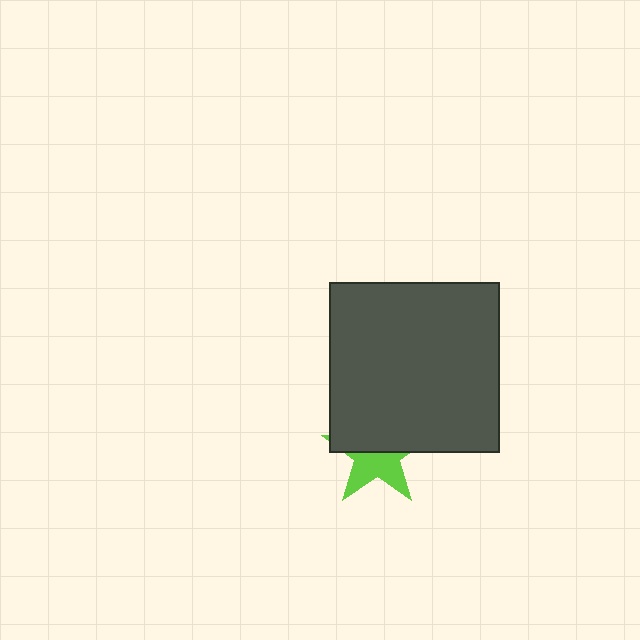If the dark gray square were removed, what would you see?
You would see the complete lime star.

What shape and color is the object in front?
The object in front is a dark gray square.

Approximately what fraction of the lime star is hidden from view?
Roughly 53% of the lime star is hidden behind the dark gray square.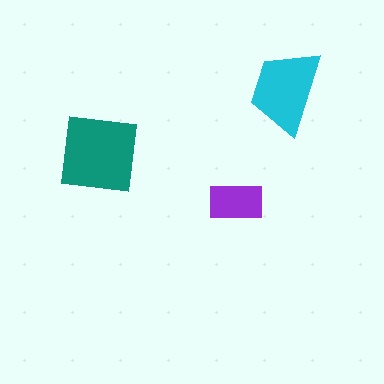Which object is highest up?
The cyan trapezoid is topmost.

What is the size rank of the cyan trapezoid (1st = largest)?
2nd.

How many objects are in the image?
There are 3 objects in the image.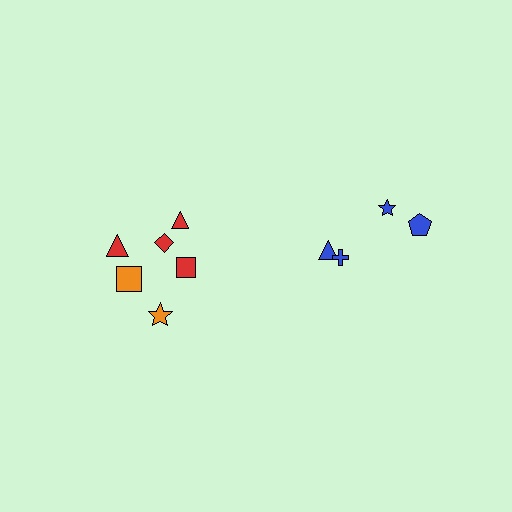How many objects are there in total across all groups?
There are 10 objects.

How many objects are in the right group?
There are 4 objects.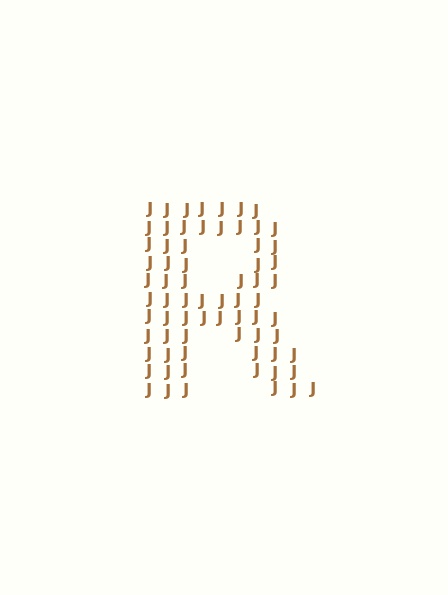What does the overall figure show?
The overall figure shows the letter R.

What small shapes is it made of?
It is made of small letter J's.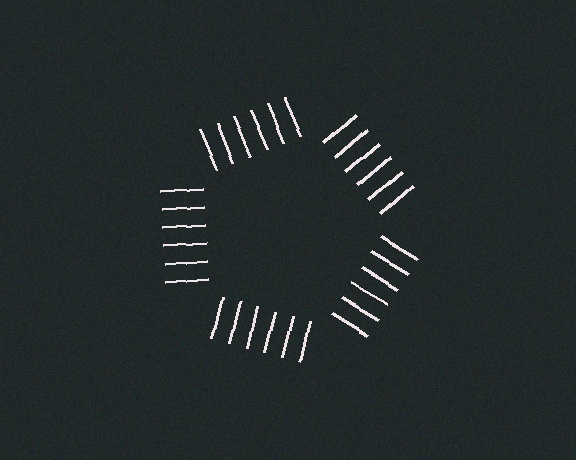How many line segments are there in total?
30 — 6 along each of the 5 edges.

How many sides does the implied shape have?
5 sides — the line-ends trace a pentagon.